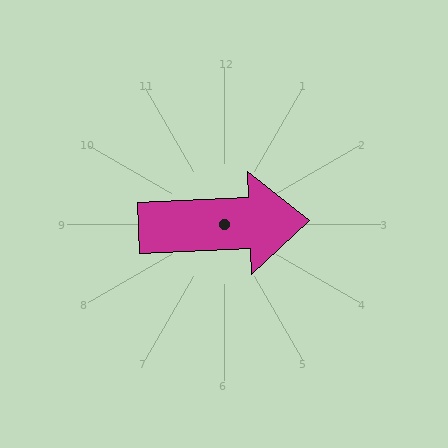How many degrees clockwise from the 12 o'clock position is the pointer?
Approximately 87 degrees.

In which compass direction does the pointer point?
East.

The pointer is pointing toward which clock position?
Roughly 3 o'clock.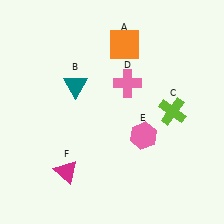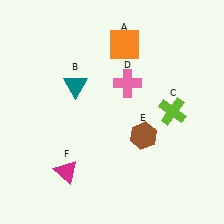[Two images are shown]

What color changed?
The hexagon (E) changed from pink in Image 1 to brown in Image 2.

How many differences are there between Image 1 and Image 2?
There is 1 difference between the two images.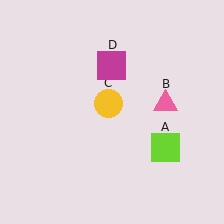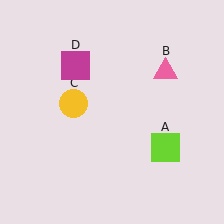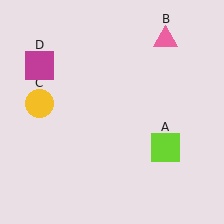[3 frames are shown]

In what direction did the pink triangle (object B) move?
The pink triangle (object B) moved up.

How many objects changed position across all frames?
3 objects changed position: pink triangle (object B), yellow circle (object C), magenta square (object D).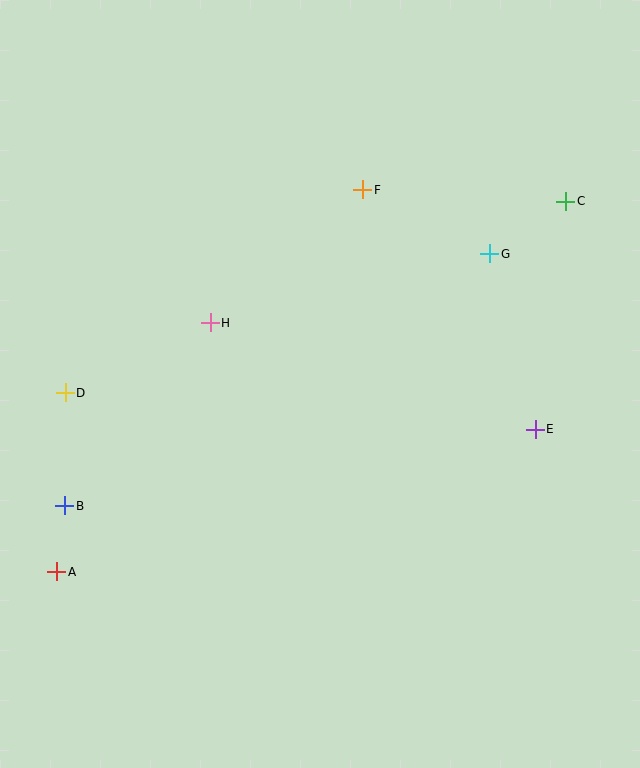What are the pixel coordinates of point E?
Point E is at (535, 429).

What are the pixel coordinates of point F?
Point F is at (363, 190).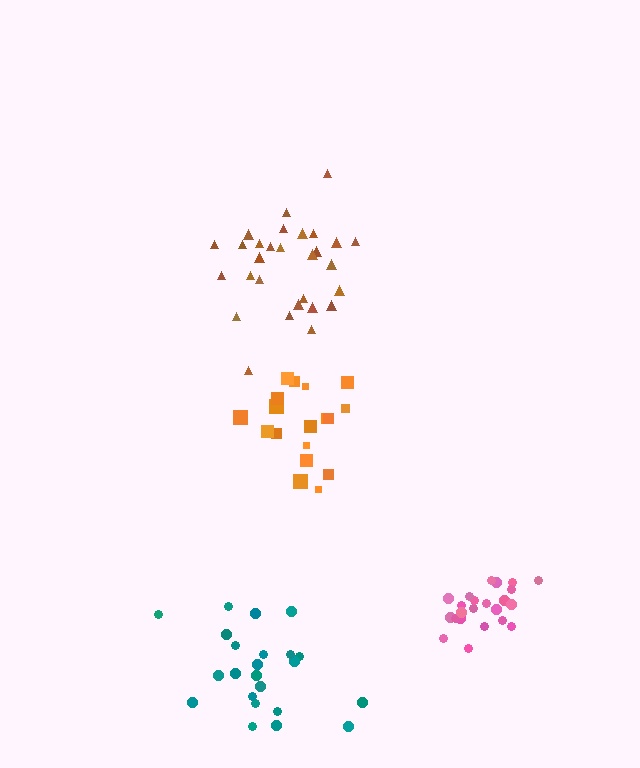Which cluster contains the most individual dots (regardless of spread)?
Brown (29).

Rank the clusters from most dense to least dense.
pink, brown, orange, teal.